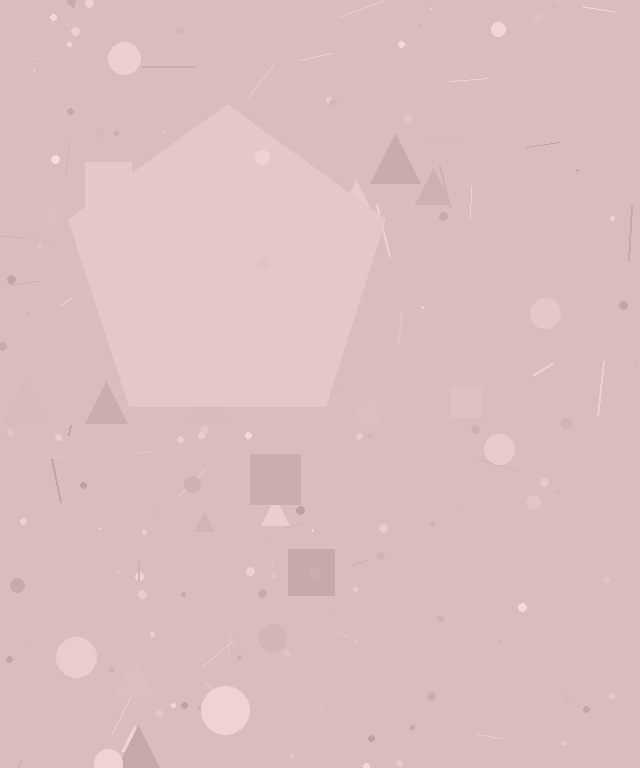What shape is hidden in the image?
A pentagon is hidden in the image.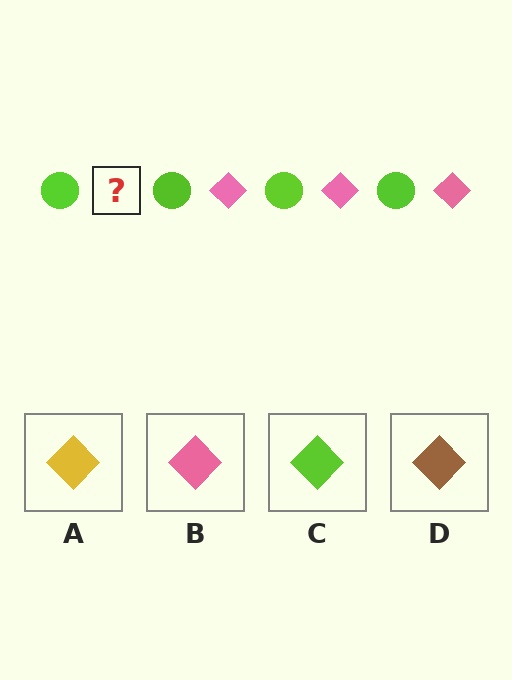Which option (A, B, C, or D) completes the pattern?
B.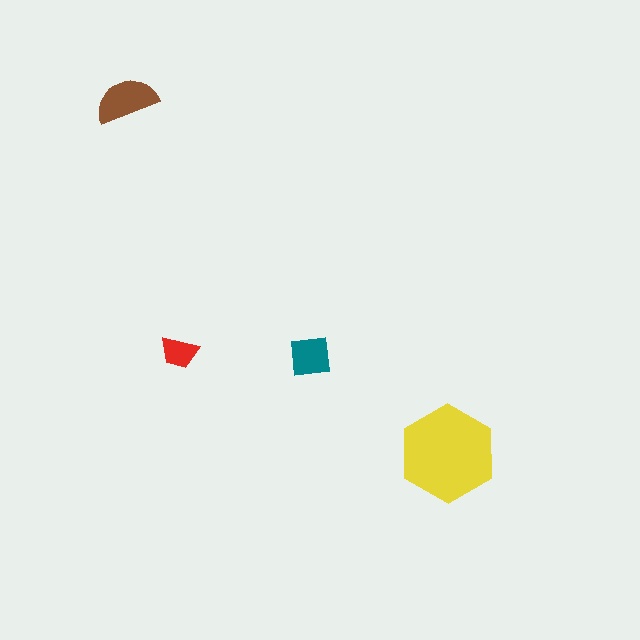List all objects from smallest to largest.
The red trapezoid, the teal square, the brown semicircle, the yellow hexagon.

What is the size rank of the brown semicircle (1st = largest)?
2nd.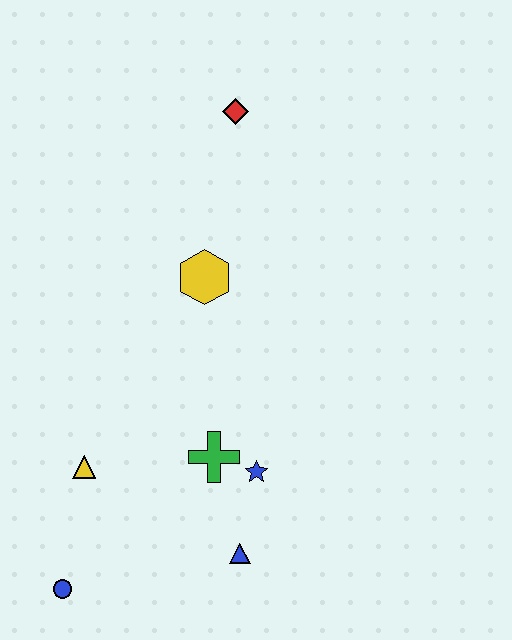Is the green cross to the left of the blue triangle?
Yes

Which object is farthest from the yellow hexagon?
The blue circle is farthest from the yellow hexagon.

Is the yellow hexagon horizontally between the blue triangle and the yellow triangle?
Yes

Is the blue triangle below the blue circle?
No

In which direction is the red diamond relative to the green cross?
The red diamond is above the green cross.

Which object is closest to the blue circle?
The yellow triangle is closest to the blue circle.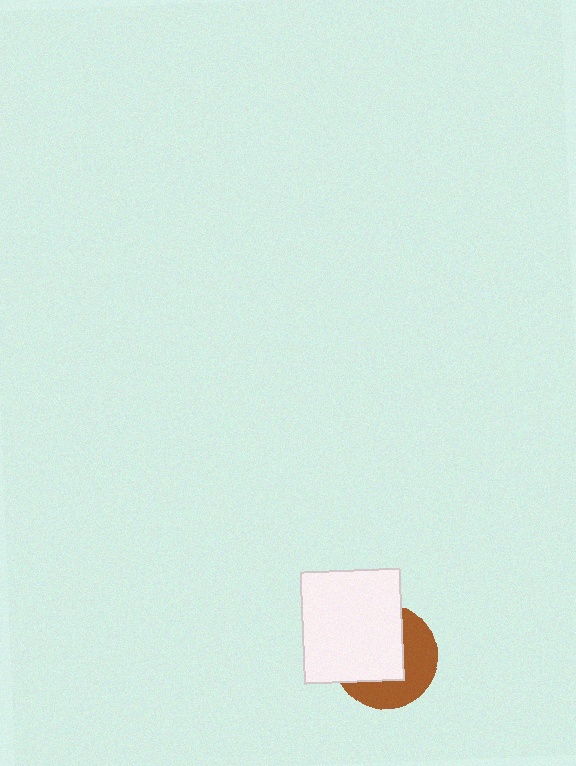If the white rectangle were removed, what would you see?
You would see the complete brown circle.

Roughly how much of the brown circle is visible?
A small part of it is visible (roughly 44%).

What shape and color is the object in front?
The object in front is a white rectangle.